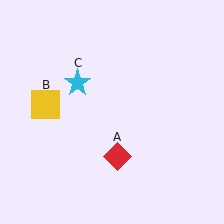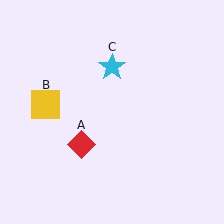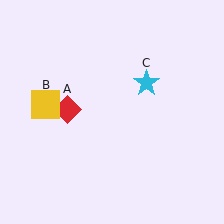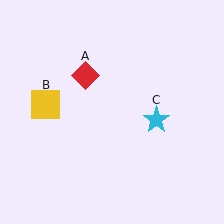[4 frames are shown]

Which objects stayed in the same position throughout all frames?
Yellow square (object B) remained stationary.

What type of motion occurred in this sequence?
The red diamond (object A), cyan star (object C) rotated clockwise around the center of the scene.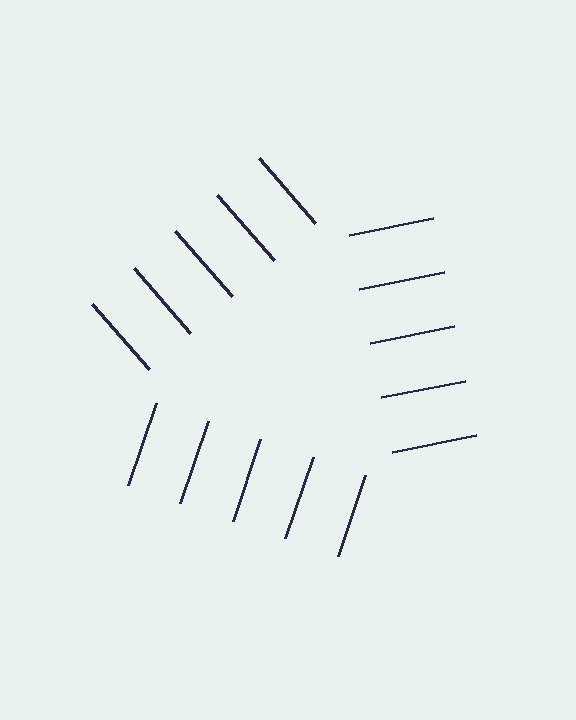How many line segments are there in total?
15 — 5 along each of the 3 edges.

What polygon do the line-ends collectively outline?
An illusory triangle — the line segments terminate on its edges but no continuous stroke is drawn.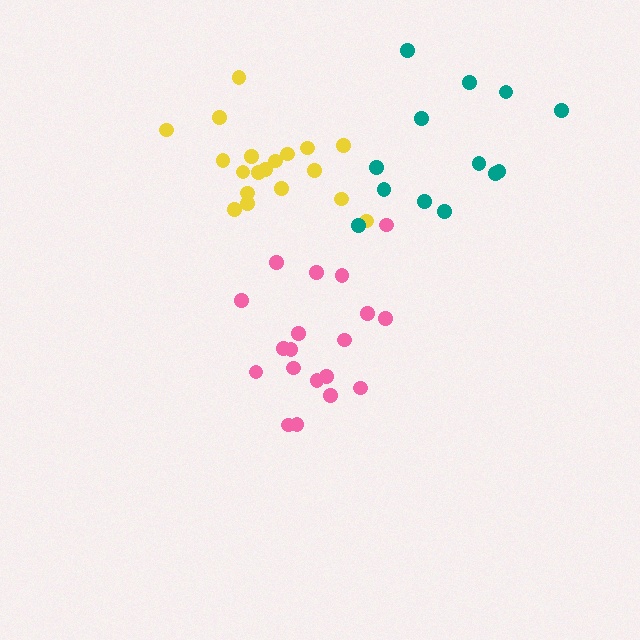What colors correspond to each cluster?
The clusters are colored: pink, yellow, teal.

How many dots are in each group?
Group 1: 19 dots, Group 2: 19 dots, Group 3: 13 dots (51 total).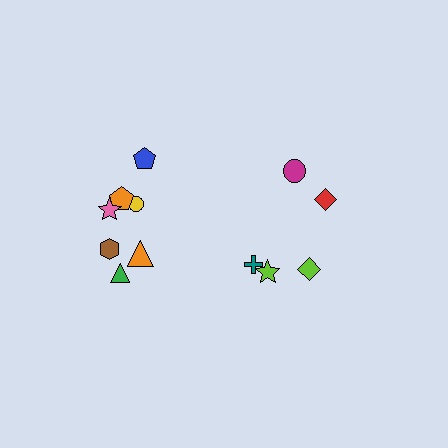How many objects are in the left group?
There are 7 objects.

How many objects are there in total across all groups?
There are 12 objects.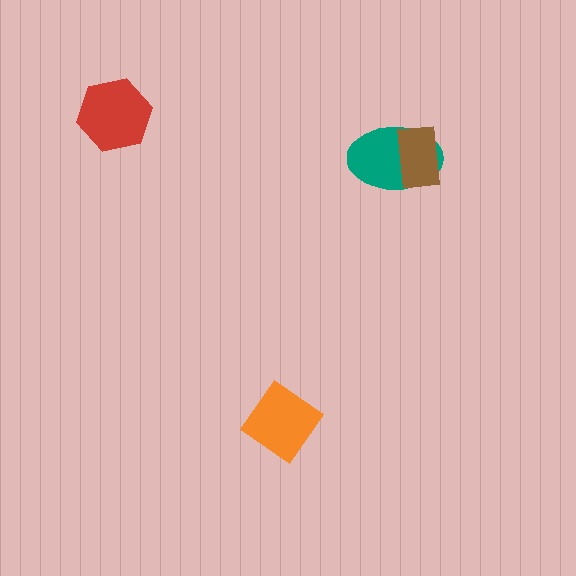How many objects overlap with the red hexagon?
0 objects overlap with the red hexagon.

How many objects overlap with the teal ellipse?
1 object overlaps with the teal ellipse.